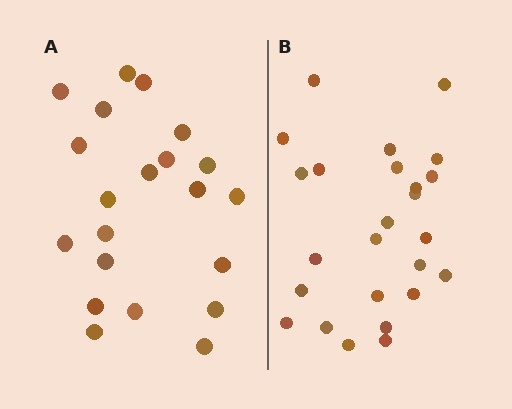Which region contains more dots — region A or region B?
Region B (the right region) has more dots.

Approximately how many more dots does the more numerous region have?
Region B has about 4 more dots than region A.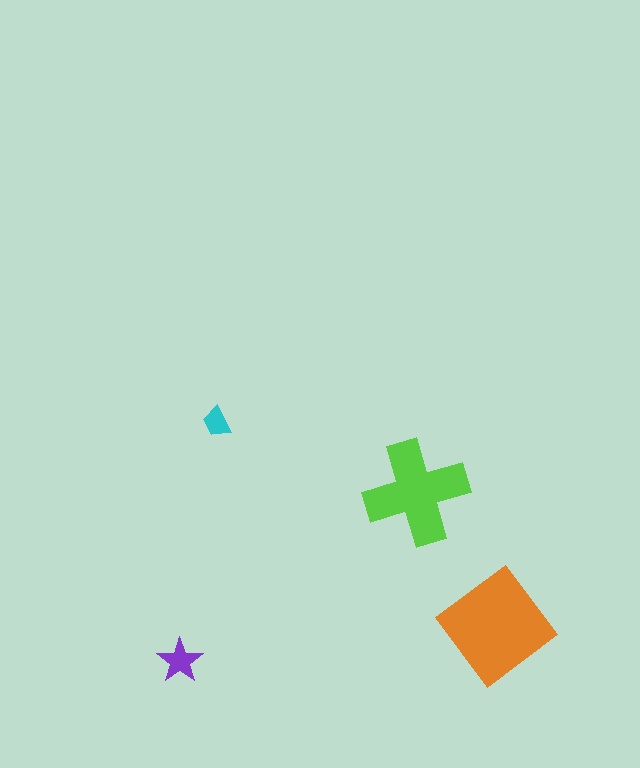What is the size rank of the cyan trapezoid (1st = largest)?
4th.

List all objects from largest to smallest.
The orange diamond, the lime cross, the purple star, the cyan trapezoid.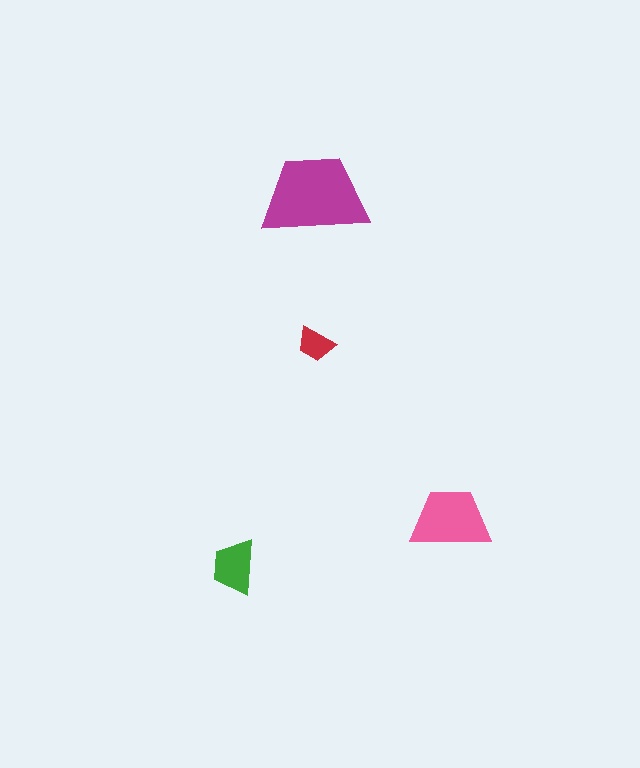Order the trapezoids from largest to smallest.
the magenta one, the pink one, the green one, the red one.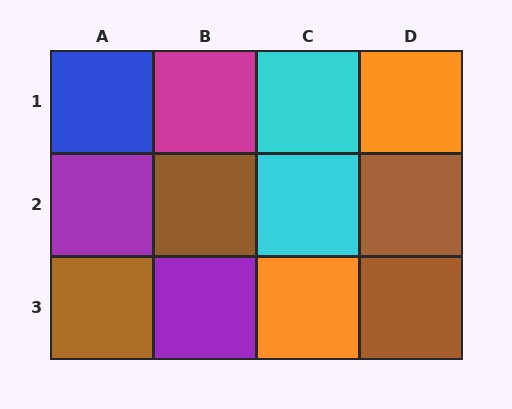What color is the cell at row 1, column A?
Blue.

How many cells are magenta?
1 cell is magenta.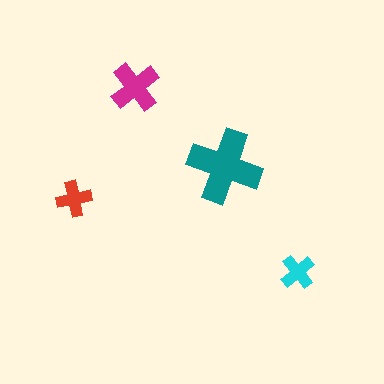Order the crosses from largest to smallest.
the teal one, the magenta one, the red one, the cyan one.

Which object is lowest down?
The cyan cross is bottommost.